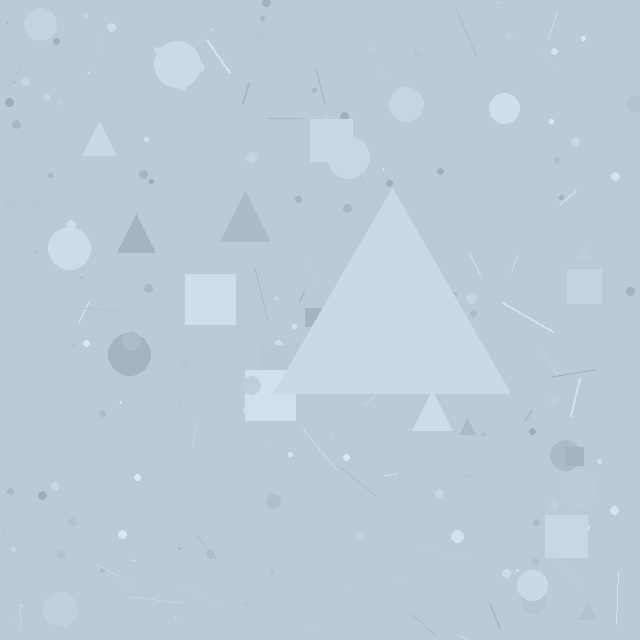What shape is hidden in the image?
A triangle is hidden in the image.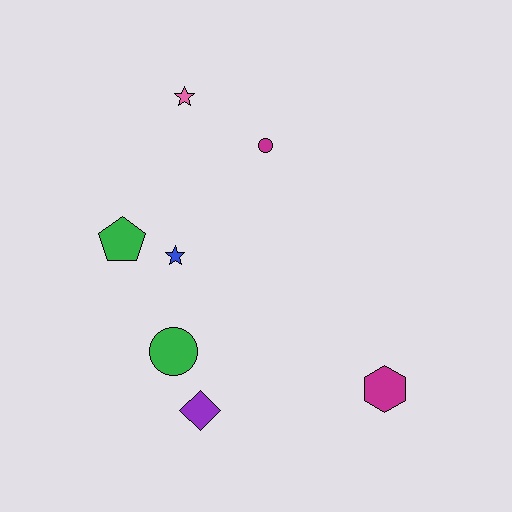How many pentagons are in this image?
There is 1 pentagon.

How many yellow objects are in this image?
There are no yellow objects.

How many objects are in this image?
There are 7 objects.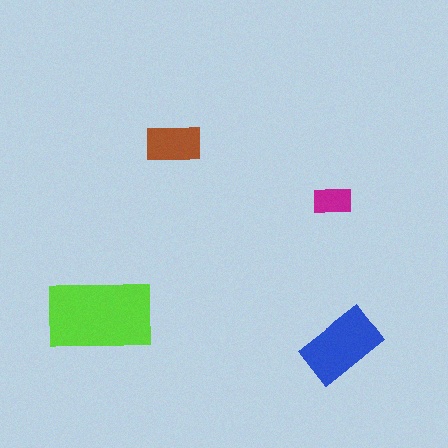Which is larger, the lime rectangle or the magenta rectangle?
The lime one.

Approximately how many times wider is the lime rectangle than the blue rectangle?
About 1.5 times wider.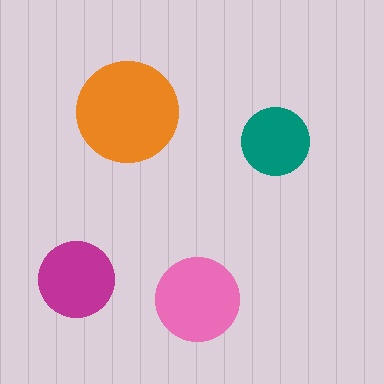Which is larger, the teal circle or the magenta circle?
The magenta one.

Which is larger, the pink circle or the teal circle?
The pink one.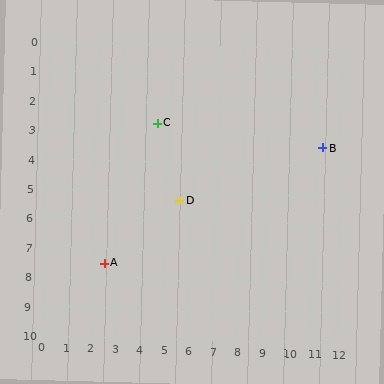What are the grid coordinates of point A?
Point A is at approximately (2.5, 7.5).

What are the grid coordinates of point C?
Point C is at approximately (4.5, 2.7).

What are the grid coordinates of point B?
Point B is at approximately (11.3, 3.4).